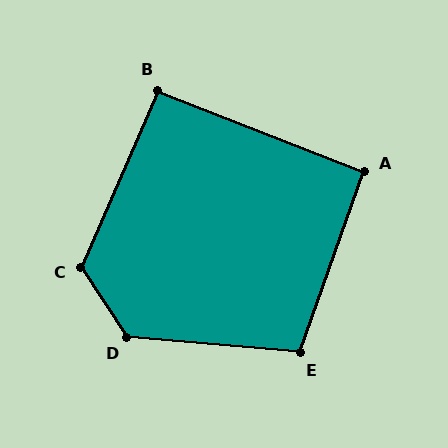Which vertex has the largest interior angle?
D, at approximately 128 degrees.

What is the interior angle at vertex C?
Approximately 124 degrees (obtuse).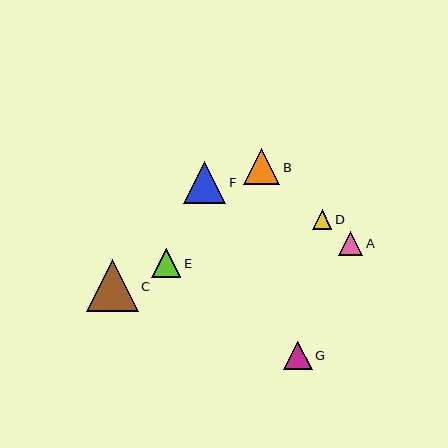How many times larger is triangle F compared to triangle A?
Triangle F is approximately 1.7 times the size of triangle A.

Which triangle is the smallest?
Triangle D is the smallest with a size of approximately 20 pixels.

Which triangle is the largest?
Triangle C is the largest with a size of approximately 52 pixels.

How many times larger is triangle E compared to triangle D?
Triangle E is approximately 1.5 times the size of triangle D.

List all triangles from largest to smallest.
From largest to smallest: C, F, B, E, G, A, D.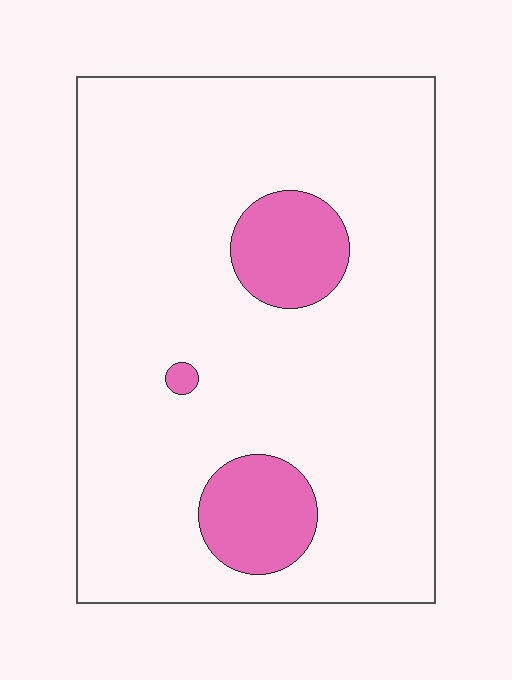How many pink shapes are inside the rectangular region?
3.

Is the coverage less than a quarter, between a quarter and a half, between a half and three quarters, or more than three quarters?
Less than a quarter.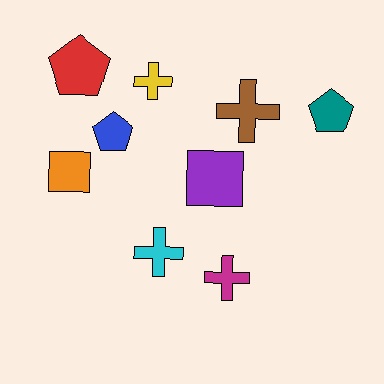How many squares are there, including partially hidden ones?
There are 2 squares.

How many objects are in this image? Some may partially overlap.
There are 9 objects.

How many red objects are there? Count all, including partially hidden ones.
There is 1 red object.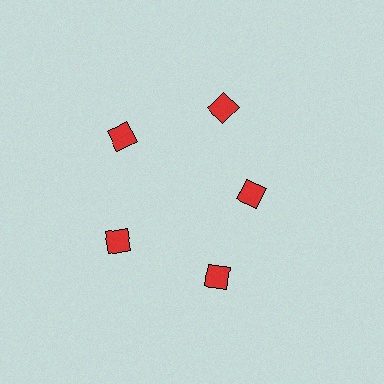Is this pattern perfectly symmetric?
No. The 5 red diamonds are arranged in a ring, but one element near the 3 o'clock position is pulled inward toward the center, breaking the 5-fold rotational symmetry.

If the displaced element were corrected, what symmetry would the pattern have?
It would have 5-fold rotational symmetry — the pattern would map onto itself every 72 degrees.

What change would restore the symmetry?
The symmetry would be restored by moving it outward, back onto the ring so that all 5 diamonds sit at equal angles and equal distance from the center.